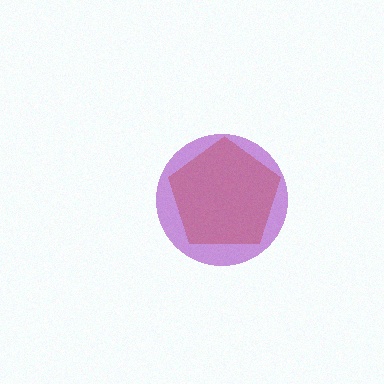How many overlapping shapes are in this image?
There are 2 overlapping shapes in the image.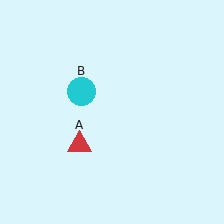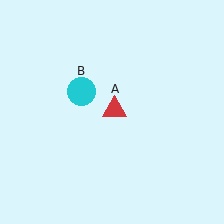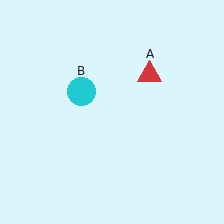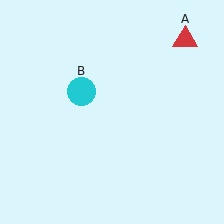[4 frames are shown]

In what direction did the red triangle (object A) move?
The red triangle (object A) moved up and to the right.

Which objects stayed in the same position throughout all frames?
Cyan circle (object B) remained stationary.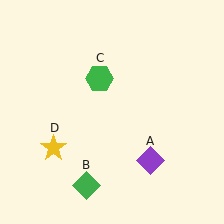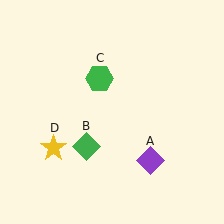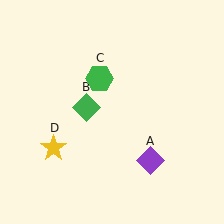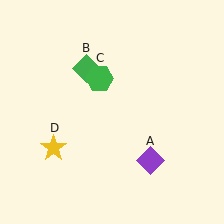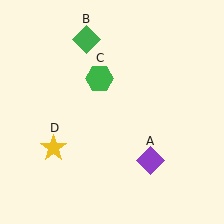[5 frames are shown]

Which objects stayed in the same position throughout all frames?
Purple diamond (object A) and green hexagon (object C) and yellow star (object D) remained stationary.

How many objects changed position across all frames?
1 object changed position: green diamond (object B).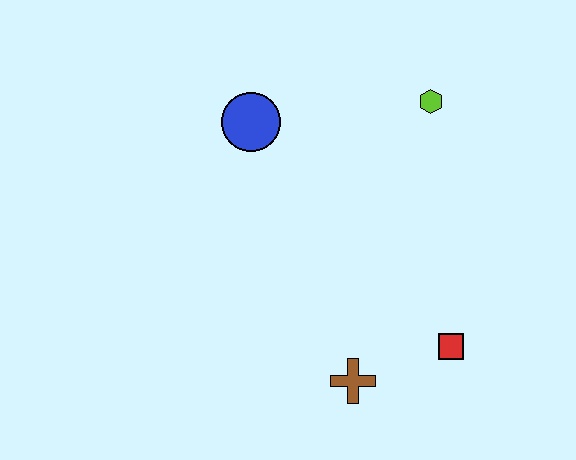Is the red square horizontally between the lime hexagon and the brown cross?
No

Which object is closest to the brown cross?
The red square is closest to the brown cross.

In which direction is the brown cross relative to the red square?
The brown cross is to the left of the red square.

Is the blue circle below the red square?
No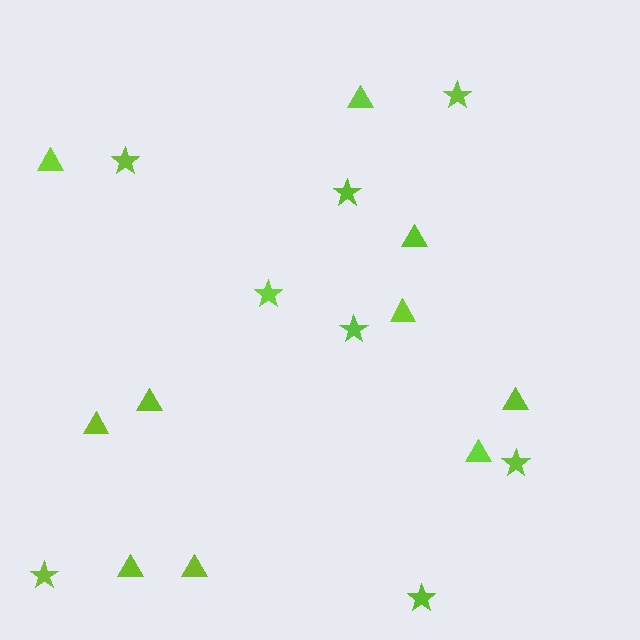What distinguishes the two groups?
There are 2 groups: one group of stars (8) and one group of triangles (10).